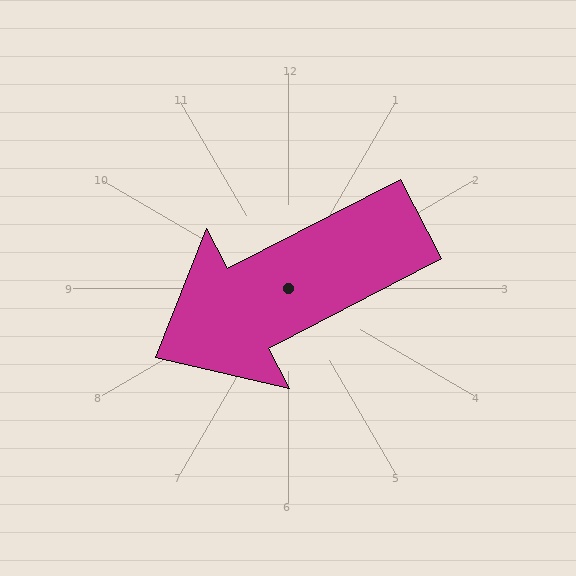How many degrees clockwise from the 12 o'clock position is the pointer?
Approximately 243 degrees.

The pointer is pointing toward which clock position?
Roughly 8 o'clock.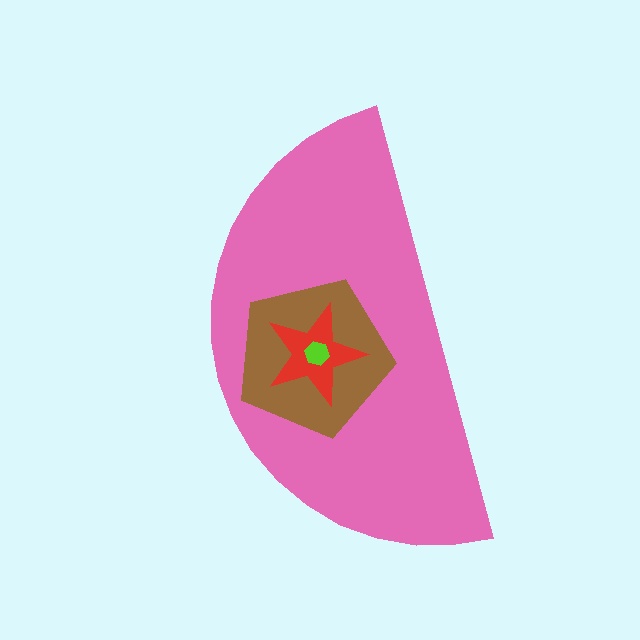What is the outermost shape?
The pink semicircle.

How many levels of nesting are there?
4.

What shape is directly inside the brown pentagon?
The red star.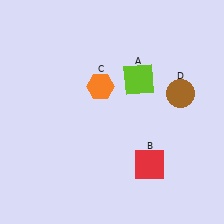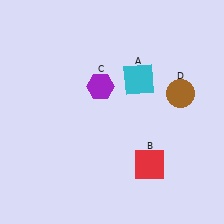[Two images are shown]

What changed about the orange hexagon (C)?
In Image 1, C is orange. In Image 2, it changed to purple.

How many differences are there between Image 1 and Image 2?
There are 2 differences between the two images.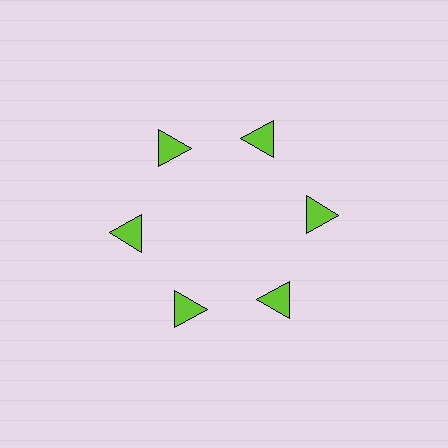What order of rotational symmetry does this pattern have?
This pattern has 6-fold rotational symmetry.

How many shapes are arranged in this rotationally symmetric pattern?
There are 6 shapes, arranged in 6 groups of 1.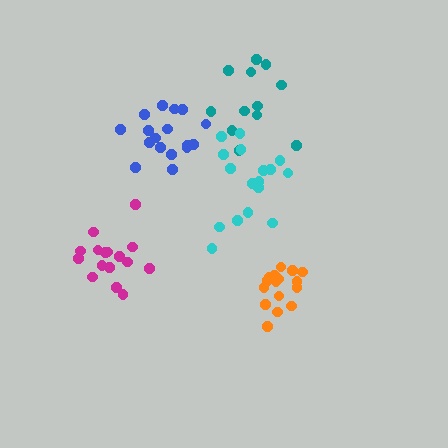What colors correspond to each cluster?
The clusters are colored: teal, orange, blue, cyan, magenta.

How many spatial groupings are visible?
There are 5 spatial groupings.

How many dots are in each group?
Group 1: 12 dots, Group 2: 16 dots, Group 3: 17 dots, Group 4: 17 dots, Group 5: 16 dots (78 total).